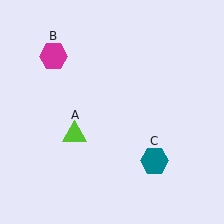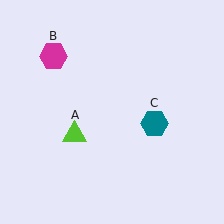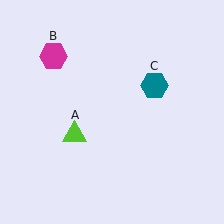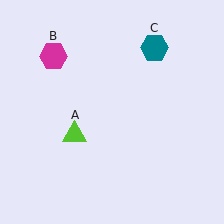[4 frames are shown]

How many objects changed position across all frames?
1 object changed position: teal hexagon (object C).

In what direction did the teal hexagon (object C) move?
The teal hexagon (object C) moved up.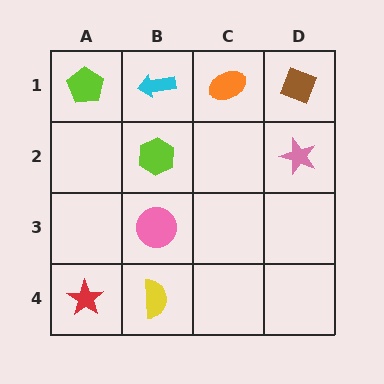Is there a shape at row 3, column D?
No, that cell is empty.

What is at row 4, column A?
A red star.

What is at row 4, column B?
A yellow semicircle.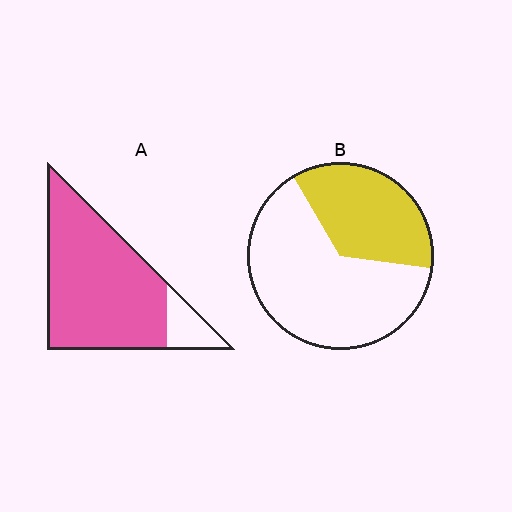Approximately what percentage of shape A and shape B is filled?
A is approximately 85% and B is approximately 35%.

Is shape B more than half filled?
No.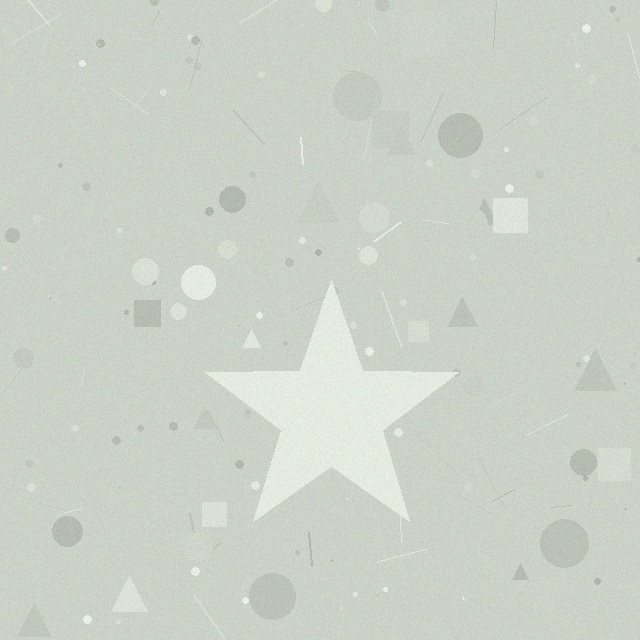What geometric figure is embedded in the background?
A star is embedded in the background.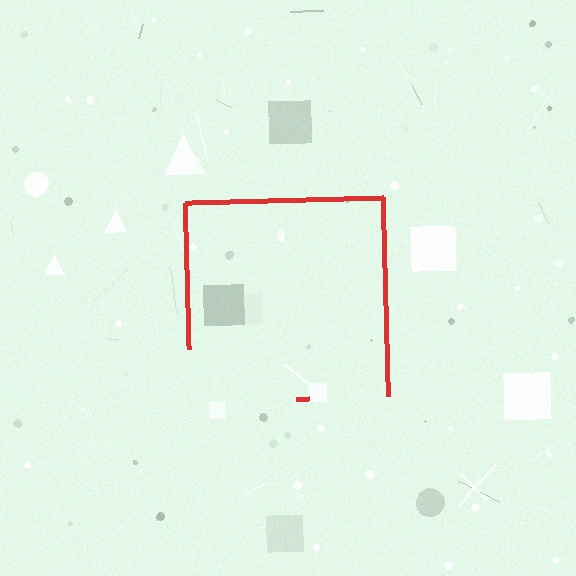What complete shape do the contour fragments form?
The contour fragments form a square.